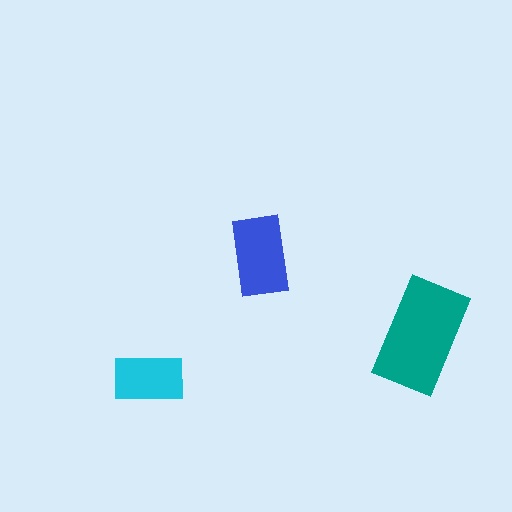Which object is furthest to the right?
The teal rectangle is rightmost.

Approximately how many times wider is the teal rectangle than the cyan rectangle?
About 1.5 times wider.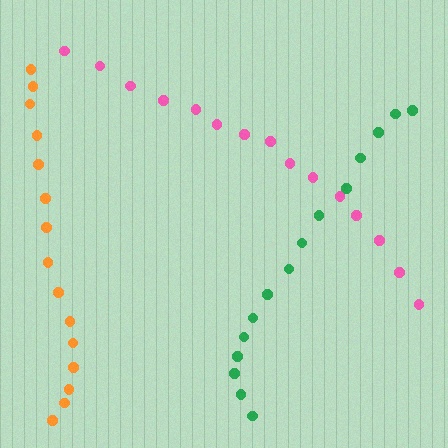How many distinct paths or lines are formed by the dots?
There are 3 distinct paths.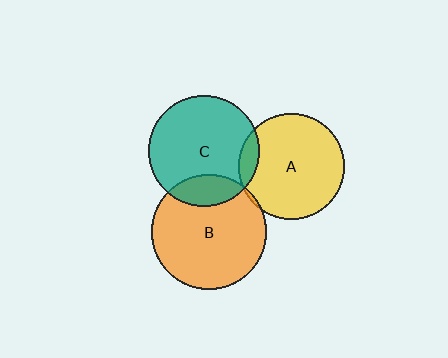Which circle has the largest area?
Circle B (orange).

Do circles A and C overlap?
Yes.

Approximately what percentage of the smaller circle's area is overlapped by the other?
Approximately 10%.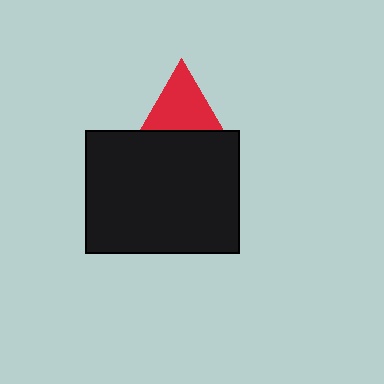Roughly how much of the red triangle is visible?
About half of it is visible (roughly 64%).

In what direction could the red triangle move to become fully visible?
The red triangle could move up. That would shift it out from behind the black rectangle entirely.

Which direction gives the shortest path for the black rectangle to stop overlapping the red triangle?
Moving down gives the shortest separation.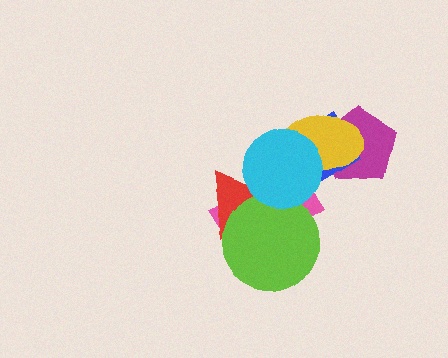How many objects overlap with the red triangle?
3 objects overlap with the red triangle.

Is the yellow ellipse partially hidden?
Yes, it is partially covered by another shape.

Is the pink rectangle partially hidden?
Yes, it is partially covered by another shape.